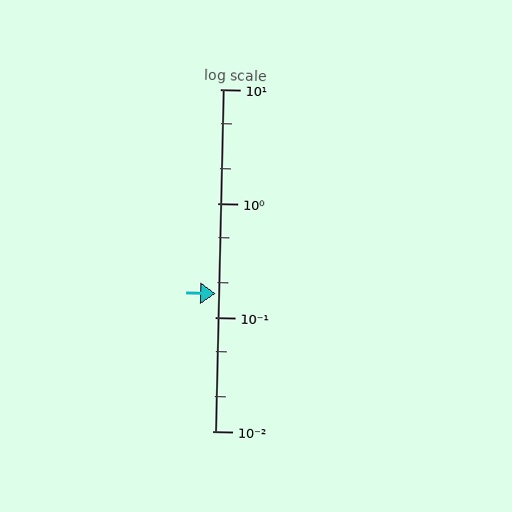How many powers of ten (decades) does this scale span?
The scale spans 3 decades, from 0.01 to 10.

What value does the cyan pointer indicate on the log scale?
The pointer indicates approximately 0.16.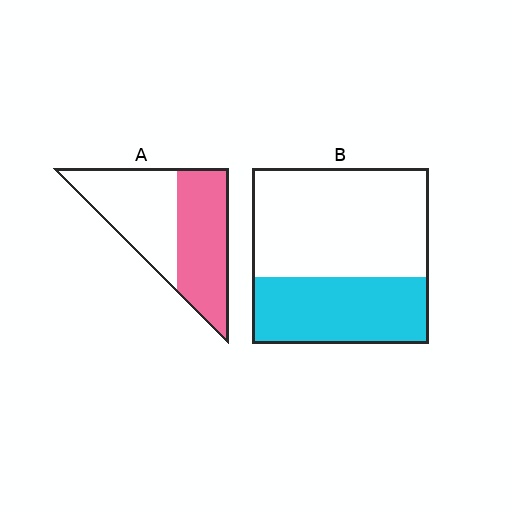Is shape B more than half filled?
No.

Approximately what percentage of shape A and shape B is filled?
A is approximately 50% and B is approximately 40%.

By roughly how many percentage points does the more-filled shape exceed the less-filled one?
By roughly 10 percentage points (A over B).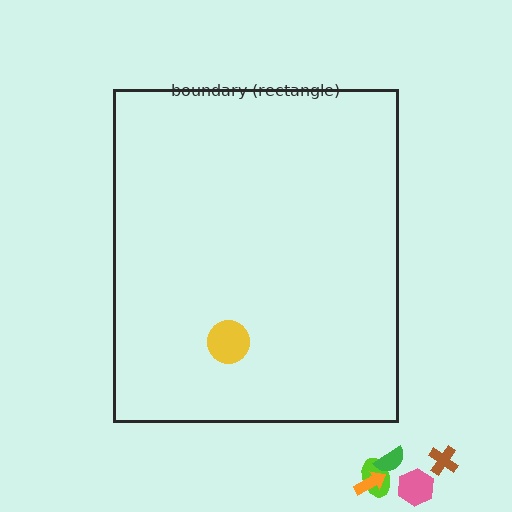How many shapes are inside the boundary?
1 inside, 5 outside.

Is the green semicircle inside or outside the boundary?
Outside.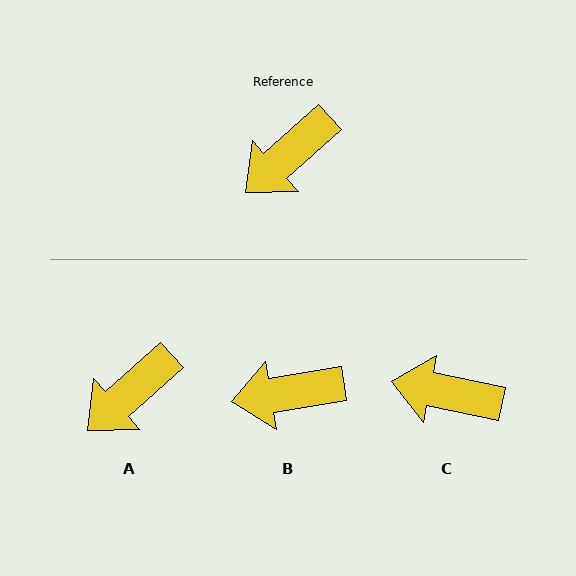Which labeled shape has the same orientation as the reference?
A.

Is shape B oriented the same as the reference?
No, it is off by about 33 degrees.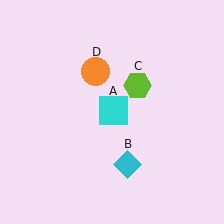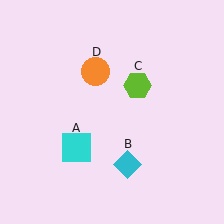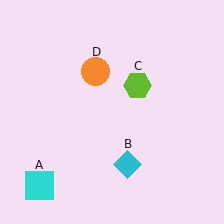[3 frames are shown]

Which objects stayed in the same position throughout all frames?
Cyan diamond (object B) and lime hexagon (object C) and orange circle (object D) remained stationary.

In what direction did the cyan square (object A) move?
The cyan square (object A) moved down and to the left.